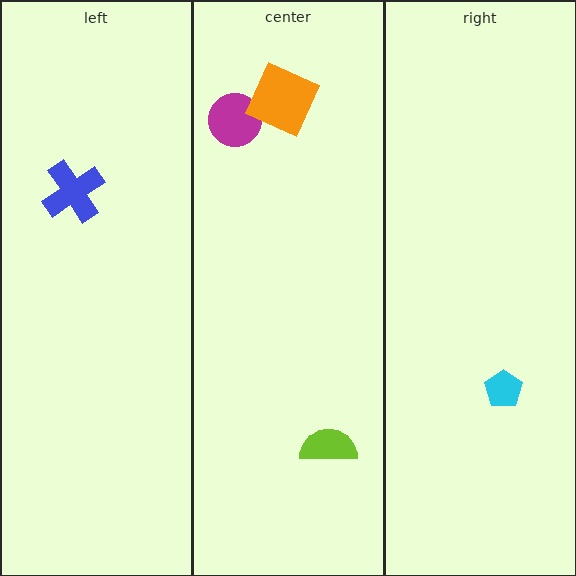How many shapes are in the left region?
1.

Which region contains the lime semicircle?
The center region.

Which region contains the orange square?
The center region.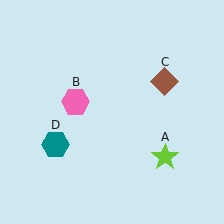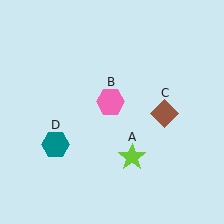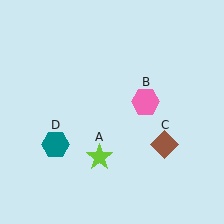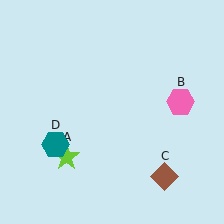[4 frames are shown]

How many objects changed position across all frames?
3 objects changed position: lime star (object A), pink hexagon (object B), brown diamond (object C).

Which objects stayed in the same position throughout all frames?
Teal hexagon (object D) remained stationary.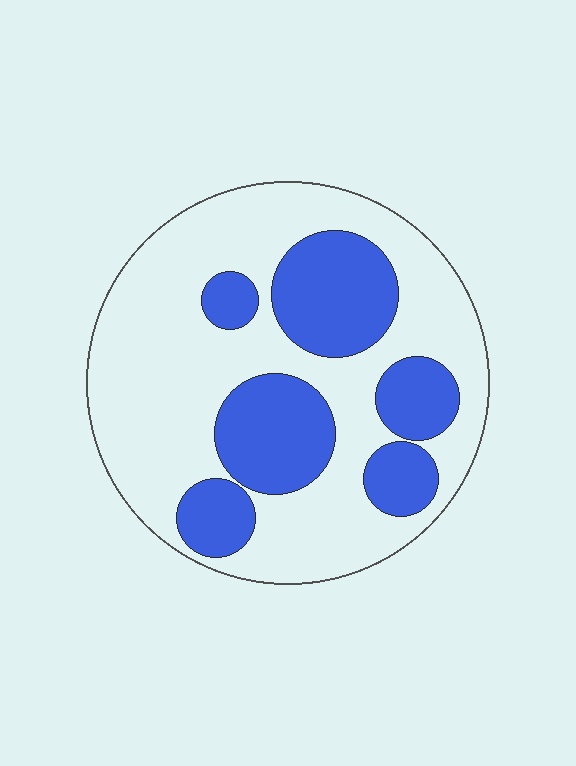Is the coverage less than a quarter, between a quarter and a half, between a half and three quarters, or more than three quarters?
Between a quarter and a half.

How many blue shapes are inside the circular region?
6.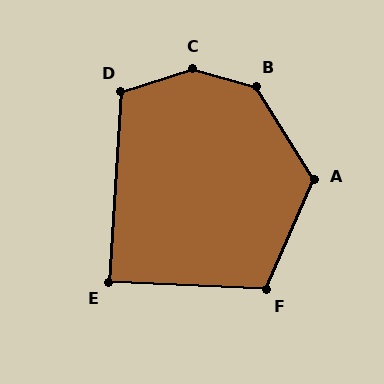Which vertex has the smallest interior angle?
E, at approximately 89 degrees.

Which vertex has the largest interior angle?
C, at approximately 147 degrees.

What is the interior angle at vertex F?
Approximately 111 degrees (obtuse).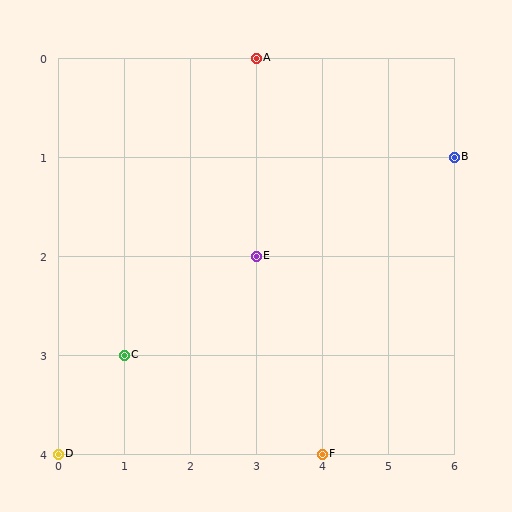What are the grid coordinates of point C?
Point C is at grid coordinates (1, 3).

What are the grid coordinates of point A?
Point A is at grid coordinates (3, 0).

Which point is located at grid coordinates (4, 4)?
Point F is at (4, 4).